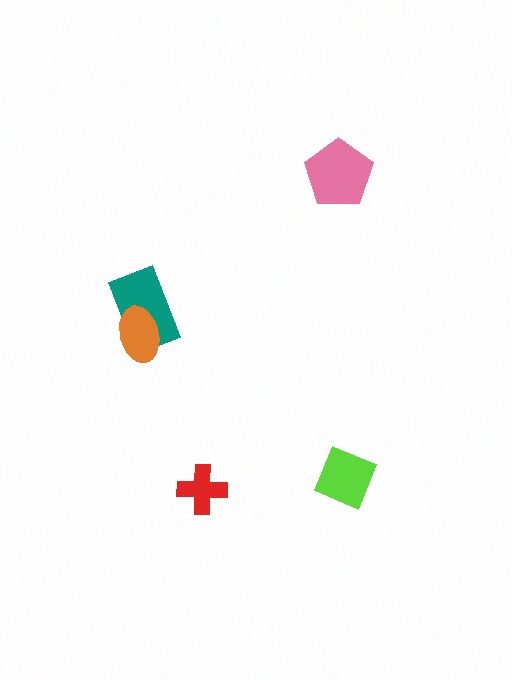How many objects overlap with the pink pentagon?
0 objects overlap with the pink pentagon.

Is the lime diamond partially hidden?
No, no other shape covers it.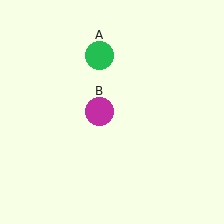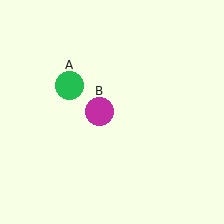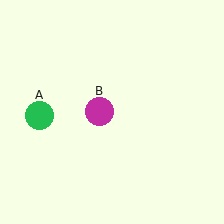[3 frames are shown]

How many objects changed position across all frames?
1 object changed position: green circle (object A).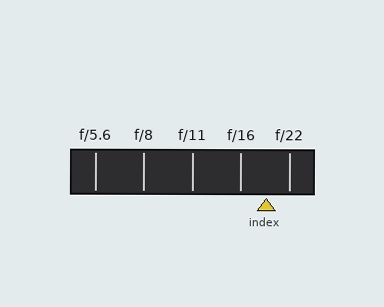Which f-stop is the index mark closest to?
The index mark is closest to f/22.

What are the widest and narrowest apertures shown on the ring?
The widest aperture shown is f/5.6 and the narrowest is f/22.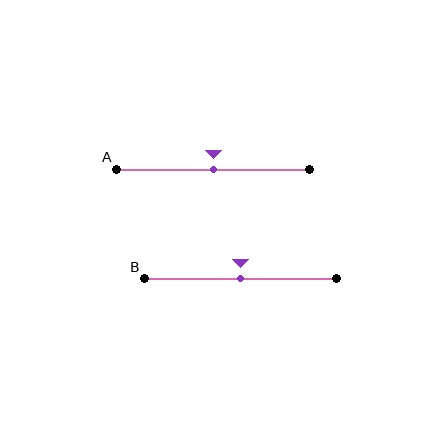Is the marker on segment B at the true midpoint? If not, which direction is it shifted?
Yes, the marker on segment B is at the true midpoint.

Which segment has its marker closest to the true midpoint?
Segment A has its marker closest to the true midpoint.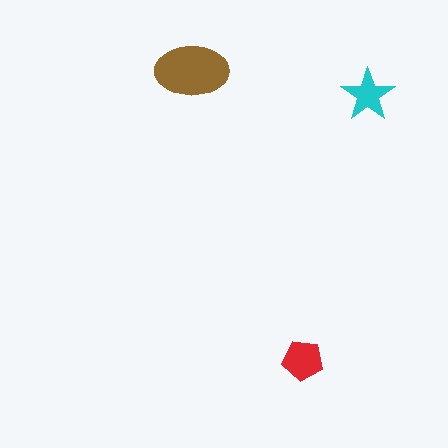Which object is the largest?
The brown ellipse.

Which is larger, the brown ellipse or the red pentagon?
The brown ellipse.